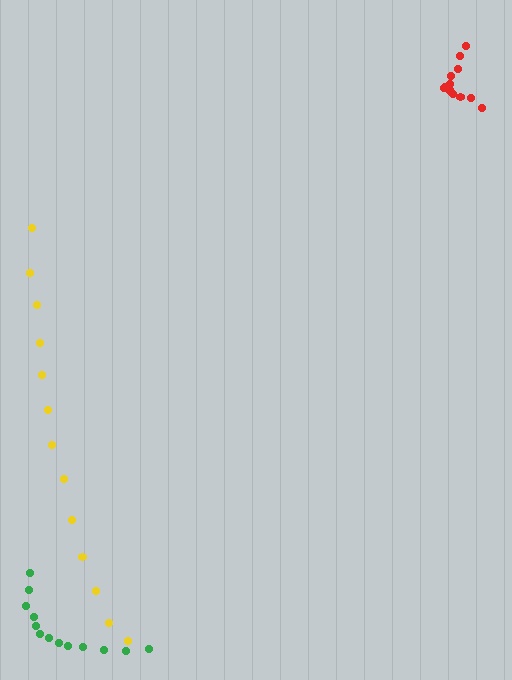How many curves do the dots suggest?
There are 3 distinct paths.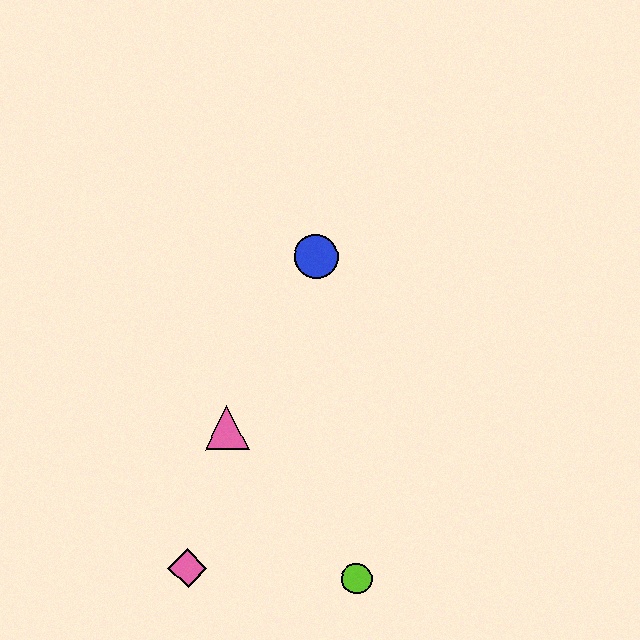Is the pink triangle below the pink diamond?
No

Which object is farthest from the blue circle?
The pink diamond is farthest from the blue circle.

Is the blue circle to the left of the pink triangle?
No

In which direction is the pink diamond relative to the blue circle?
The pink diamond is below the blue circle.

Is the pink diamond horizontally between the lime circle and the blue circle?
No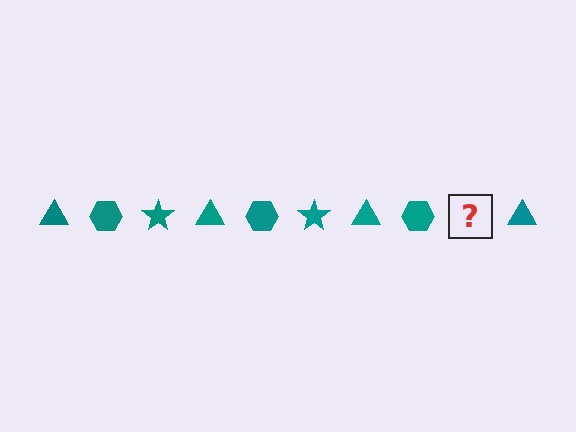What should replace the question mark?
The question mark should be replaced with a teal star.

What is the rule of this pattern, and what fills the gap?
The rule is that the pattern cycles through triangle, hexagon, star shapes in teal. The gap should be filled with a teal star.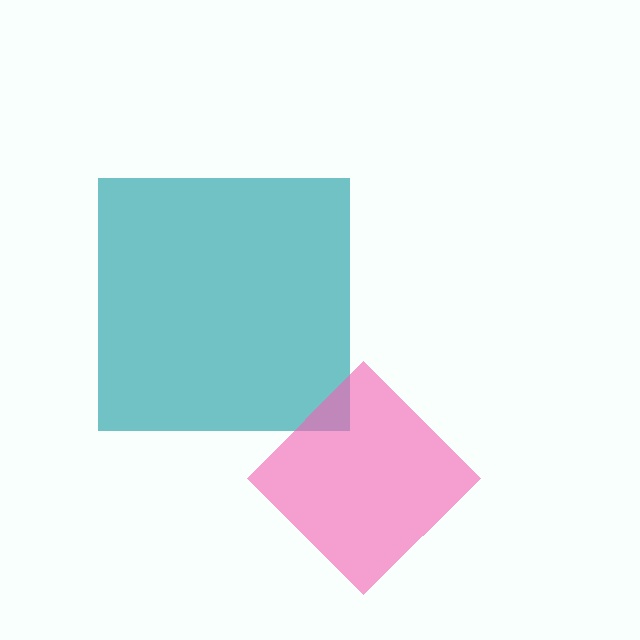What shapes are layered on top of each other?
The layered shapes are: a teal square, a pink diamond.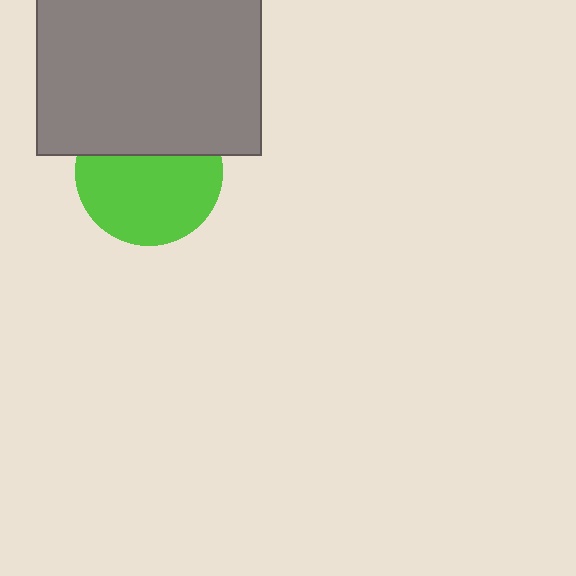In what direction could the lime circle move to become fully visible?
The lime circle could move down. That would shift it out from behind the gray rectangle entirely.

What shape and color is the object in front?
The object in front is a gray rectangle.